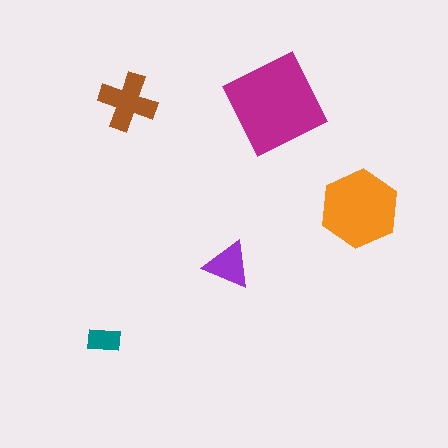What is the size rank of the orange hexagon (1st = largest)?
2nd.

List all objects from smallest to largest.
The teal rectangle, the purple triangle, the brown cross, the orange hexagon, the magenta diamond.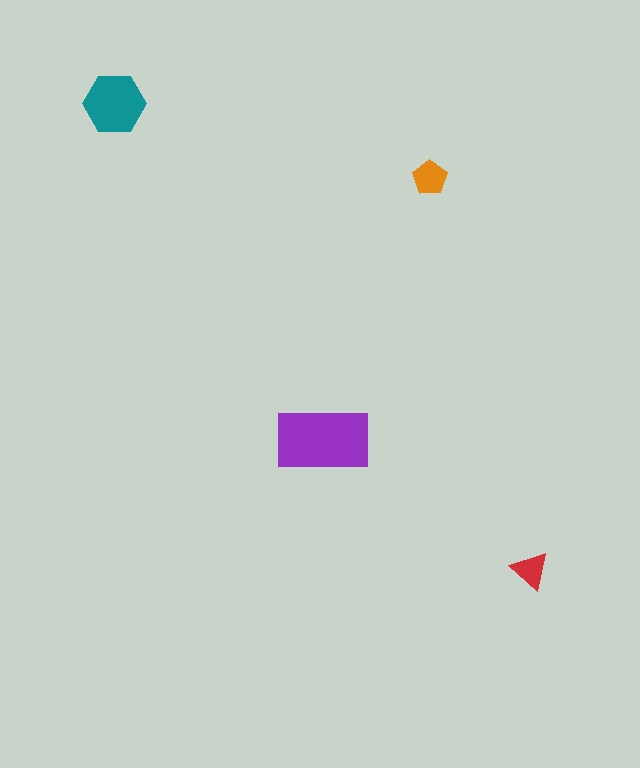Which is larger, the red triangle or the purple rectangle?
The purple rectangle.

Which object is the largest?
The purple rectangle.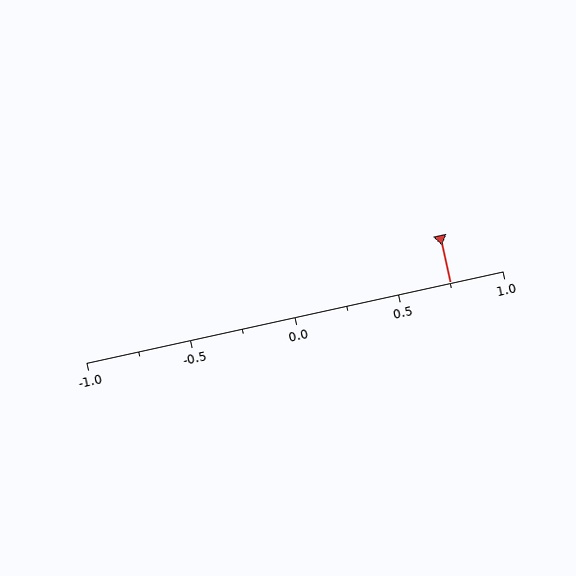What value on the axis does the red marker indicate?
The marker indicates approximately 0.75.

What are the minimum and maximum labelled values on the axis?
The axis runs from -1.0 to 1.0.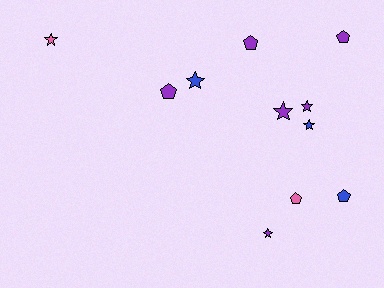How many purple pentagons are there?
There are 3 purple pentagons.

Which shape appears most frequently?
Star, with 6 objects.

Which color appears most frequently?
Purple, with 6 objects.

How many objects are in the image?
There are 11 objects.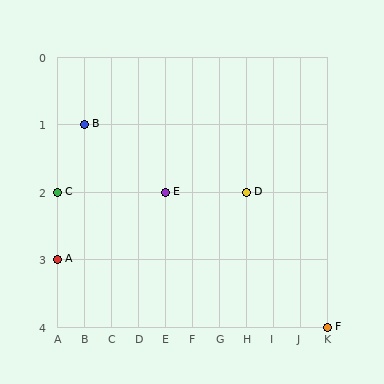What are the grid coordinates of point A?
Point A is at grid coordinates (A, 3).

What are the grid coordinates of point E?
Point E is at grid coordinates (E, 2).